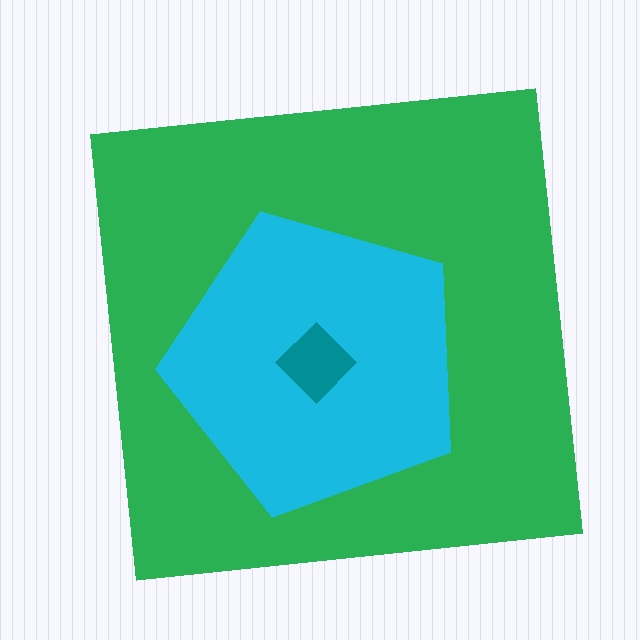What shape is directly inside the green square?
The cyan pentagon.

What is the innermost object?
The teal diamond.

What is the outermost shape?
The green square.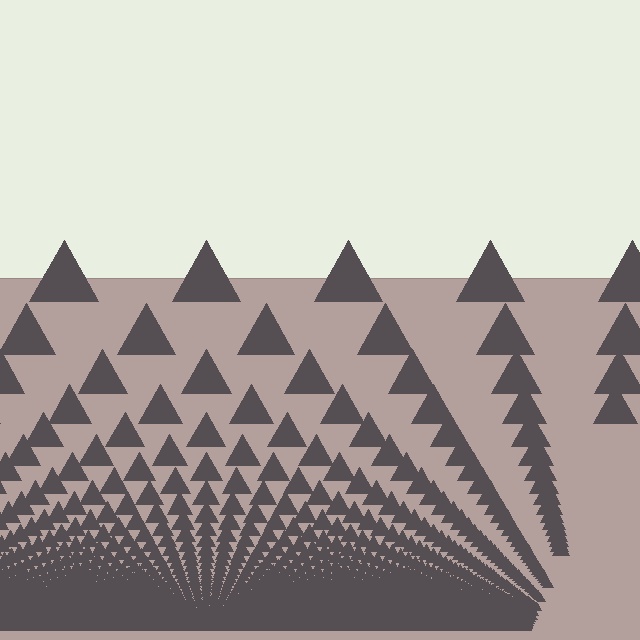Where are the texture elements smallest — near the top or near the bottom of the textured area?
Near the bottom.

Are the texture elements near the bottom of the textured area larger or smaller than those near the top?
Smaller. The gradient is inverted — elements near the bottom are smaller and denser.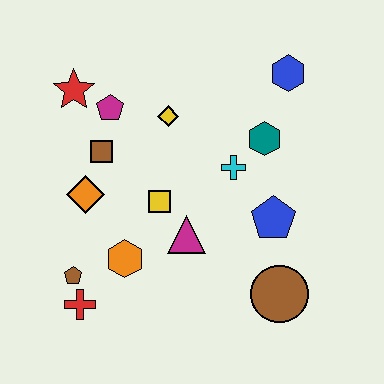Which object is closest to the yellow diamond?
The magenta pentagon is closest to the yellow diamond.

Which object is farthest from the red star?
The brown circle is farthest from the red star.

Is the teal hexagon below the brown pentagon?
No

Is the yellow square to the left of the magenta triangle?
Yes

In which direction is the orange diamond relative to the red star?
The orange diamond is below the red star.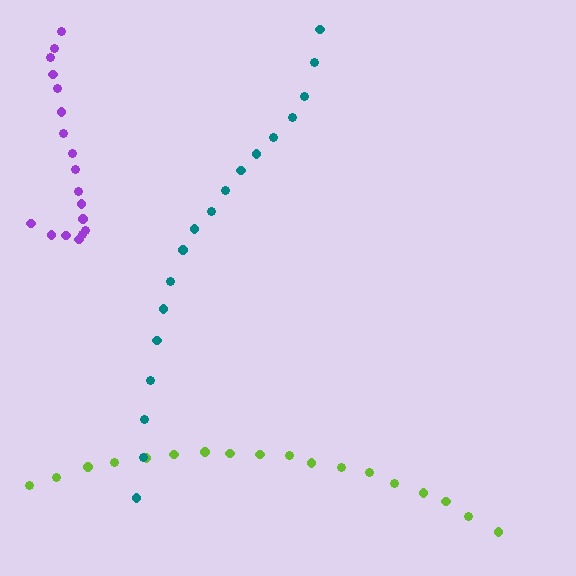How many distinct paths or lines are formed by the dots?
There are 3 distinct paths.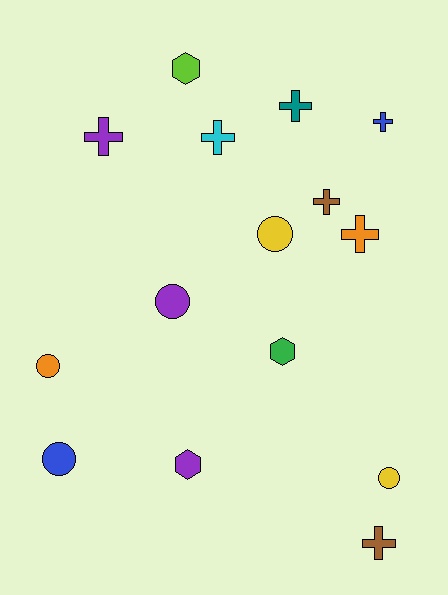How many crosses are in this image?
There are 7 crosses.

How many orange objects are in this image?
There are 2 orange objects.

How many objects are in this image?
There are 15 objects.